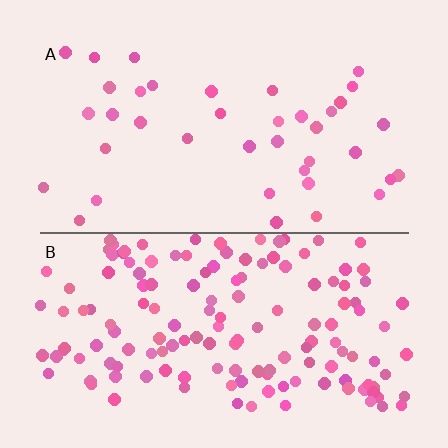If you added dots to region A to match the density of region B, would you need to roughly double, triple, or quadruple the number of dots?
Approximately quadruple.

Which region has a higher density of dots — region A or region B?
B (the bottom).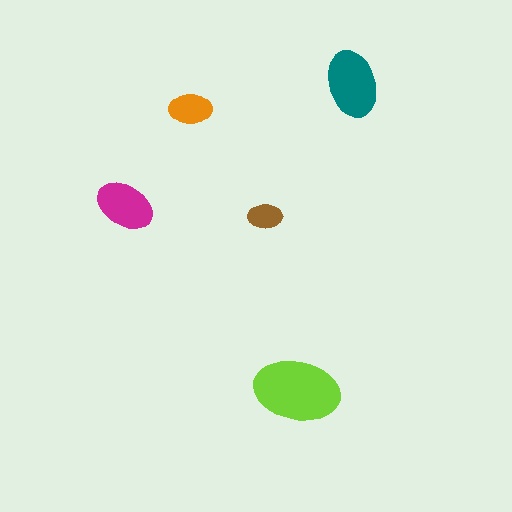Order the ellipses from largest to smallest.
the lime one, the teal one, the magenta one, the orange one, the brown one.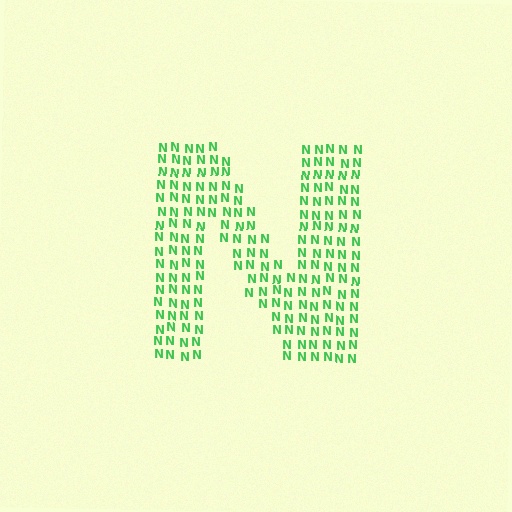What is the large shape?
The large shape is the letter N.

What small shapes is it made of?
It is made of small letter N's.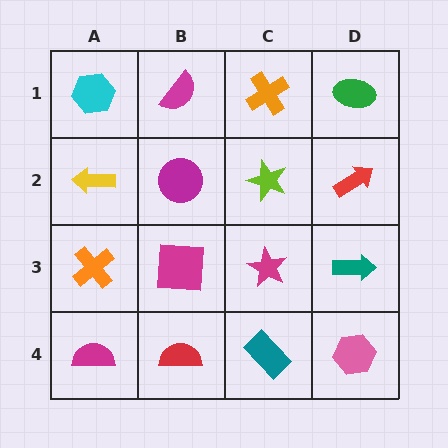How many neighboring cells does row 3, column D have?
3.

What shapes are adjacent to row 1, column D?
A red arrow (row 2, column D), an orange cross (row 1, column C).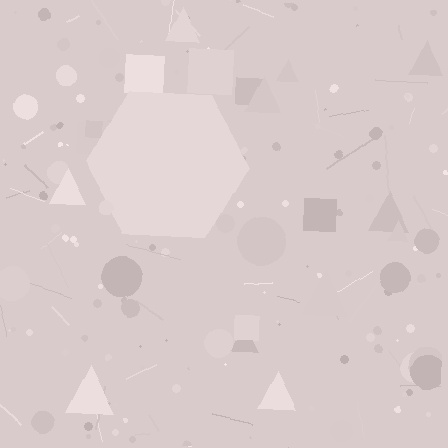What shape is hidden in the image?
A hexagon is hidden in the image.